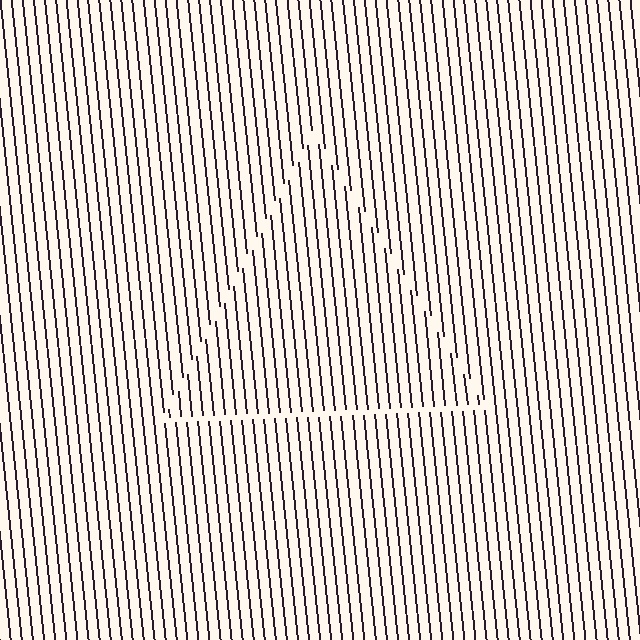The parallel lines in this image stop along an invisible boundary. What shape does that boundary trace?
An illusory triangle. The interior of the shape contains the same grating, shifted by half a period — the contour is defined by the phase discontinuity where line-ends from the inner and outer gratings abut.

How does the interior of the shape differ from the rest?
The interior of the shape contains the same grating, shifted by half a period — the contour is defined by the phase discontinuity where line-ends from the inner and outer gratings abut.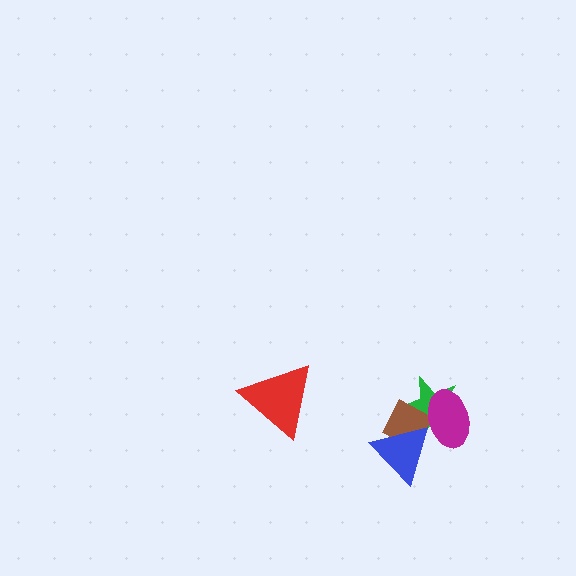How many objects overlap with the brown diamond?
3 objects overlap with the brown diamond.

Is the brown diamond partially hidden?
Yes, it is partially covered by another shape.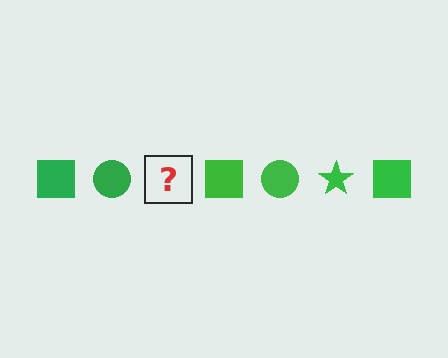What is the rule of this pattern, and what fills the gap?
The rule is that the pattern cycles through square, circle, star shapes in green. The gap should be filled with a green star.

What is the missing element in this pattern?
The missing element is a green star.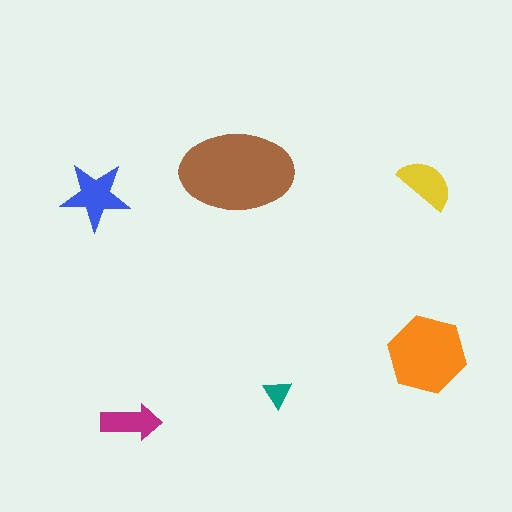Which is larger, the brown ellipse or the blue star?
The brown ellipse.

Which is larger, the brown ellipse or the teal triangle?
The brown ellipse.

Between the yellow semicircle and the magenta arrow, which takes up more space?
The yellow semicircle.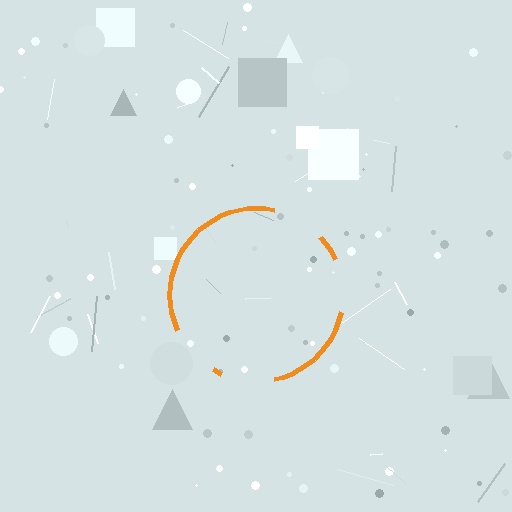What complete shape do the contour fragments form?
The contour fragments form a circle.